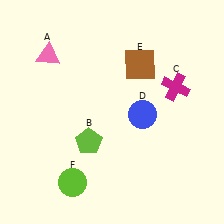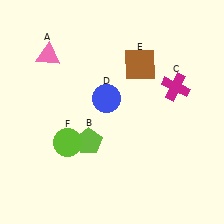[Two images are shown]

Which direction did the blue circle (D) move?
The blue circle (D) moved left.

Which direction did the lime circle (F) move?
The lime circle (F) moved up.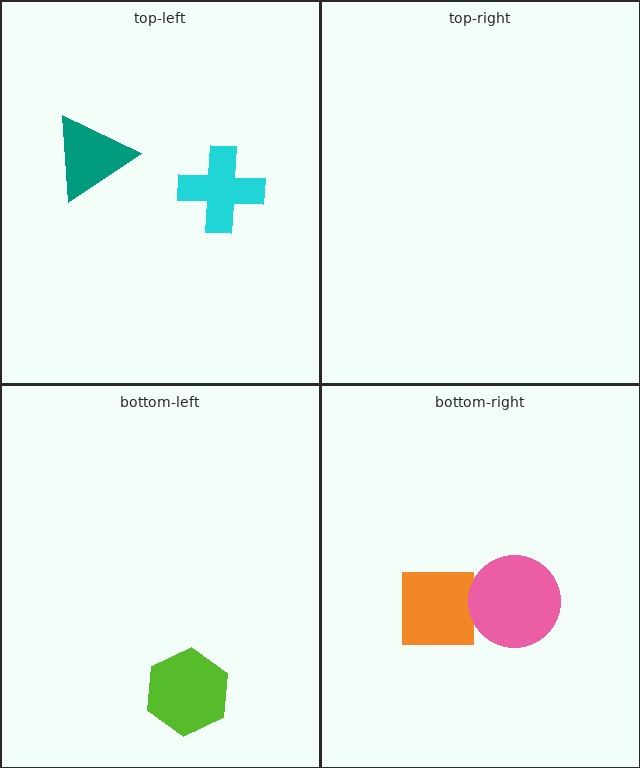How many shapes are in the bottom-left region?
1.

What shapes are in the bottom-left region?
The lime hexagon.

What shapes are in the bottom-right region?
The orange square, the pink circle.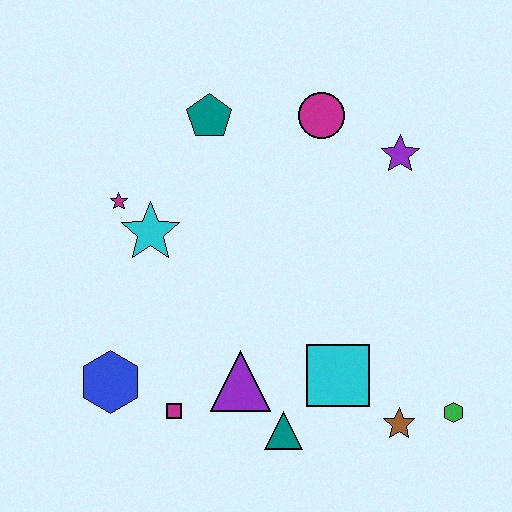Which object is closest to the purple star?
The magenta circle is closest to the purple star.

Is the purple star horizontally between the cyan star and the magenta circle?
No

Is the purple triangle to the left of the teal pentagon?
No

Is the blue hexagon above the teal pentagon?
No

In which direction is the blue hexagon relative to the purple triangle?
The blue hexagon is to the left of the purple triangle.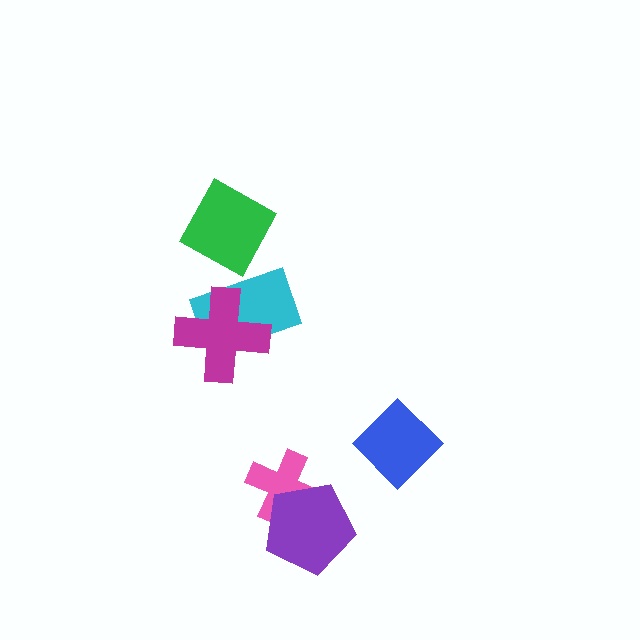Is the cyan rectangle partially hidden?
Yes, it is partially covered by another shape.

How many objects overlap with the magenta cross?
1 object overlaps with the magenta cross.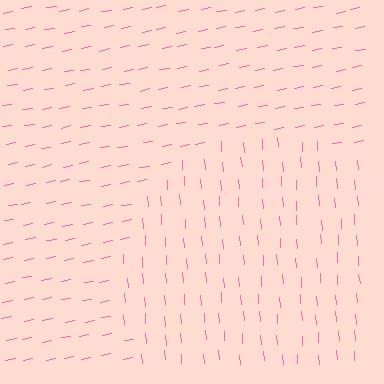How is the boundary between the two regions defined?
The boundary is defined purely by a change in line orientation (approximately 84 degrees difference). All lines are the same color and thickness.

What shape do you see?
I see a circle.